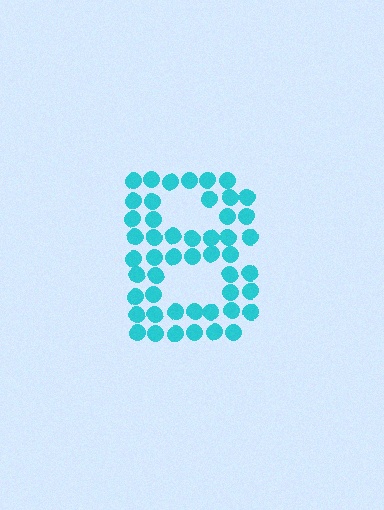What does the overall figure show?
The overall figure shows the letter B.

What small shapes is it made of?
It is made of small circles.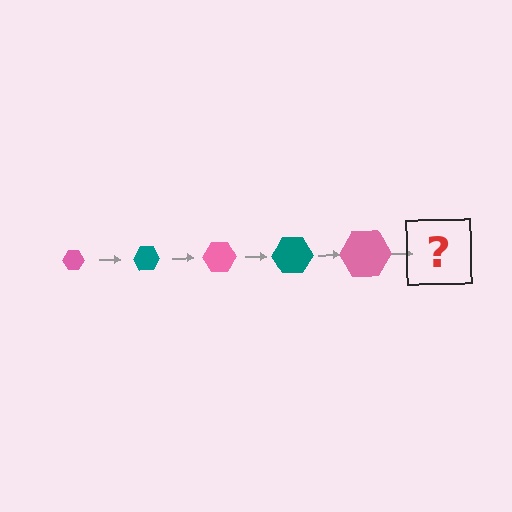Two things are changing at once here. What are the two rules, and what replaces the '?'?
The two rules are that the hexagon grows larger each step and the color cycles through pink and teal. The '?' should be a teal hexagon, larger than the previous one.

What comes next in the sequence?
The next element should be a teal hexagon, larger than the previous one.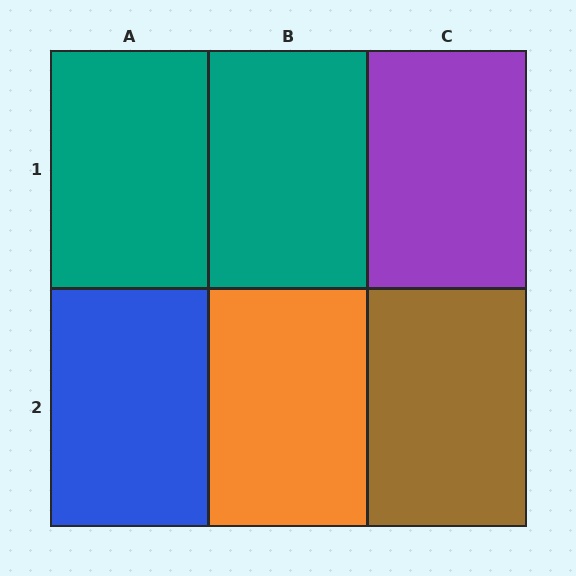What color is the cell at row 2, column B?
Orange.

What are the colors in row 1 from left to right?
Teal, teal, purple.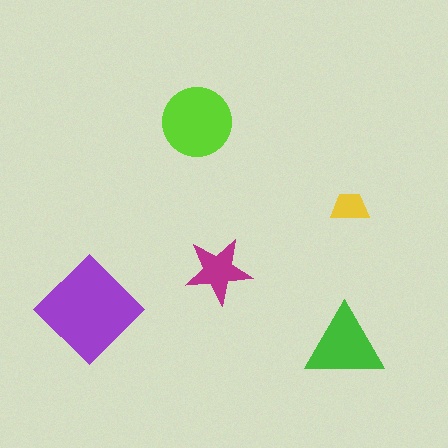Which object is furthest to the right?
The yellow trapezoid is rightmost.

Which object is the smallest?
The yellow trapezoid.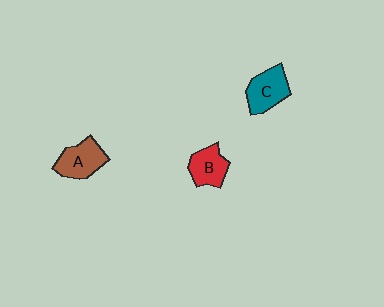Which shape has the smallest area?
Shape B (red).